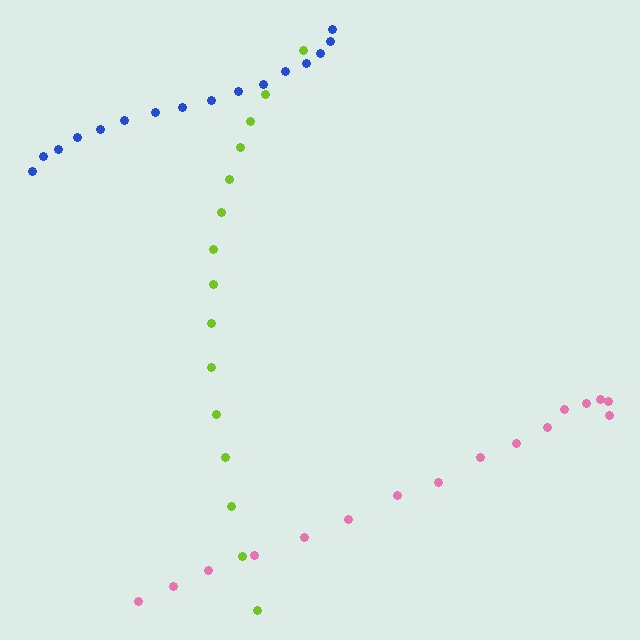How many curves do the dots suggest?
There are 3 distinct paths.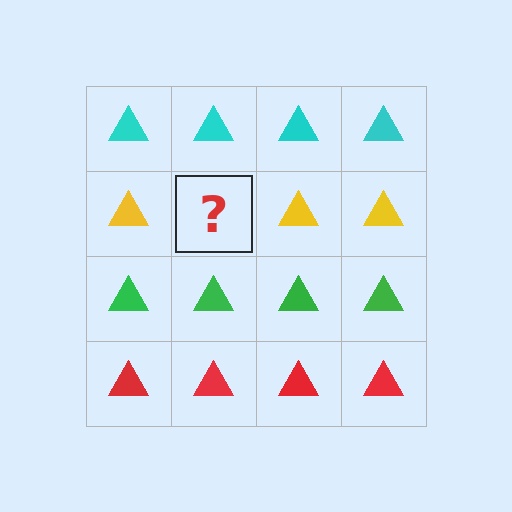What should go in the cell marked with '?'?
The missing cell should contain a yellow triangle.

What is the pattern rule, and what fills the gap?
The rule is that each row has a consistent color. The gap should be filled with a yellow triangle.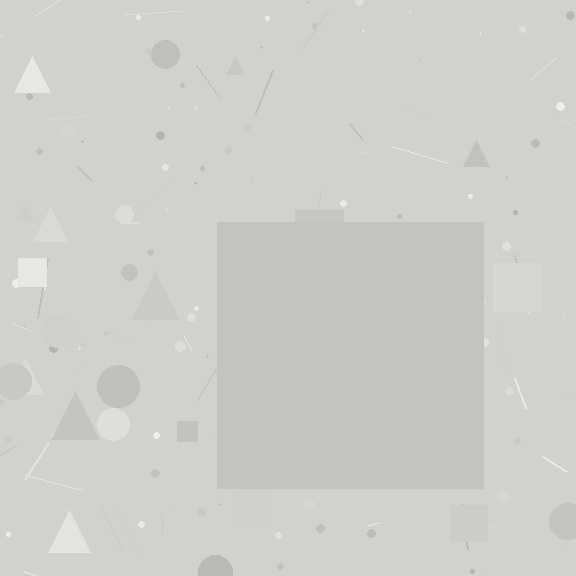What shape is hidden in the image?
A square is hidden in the image.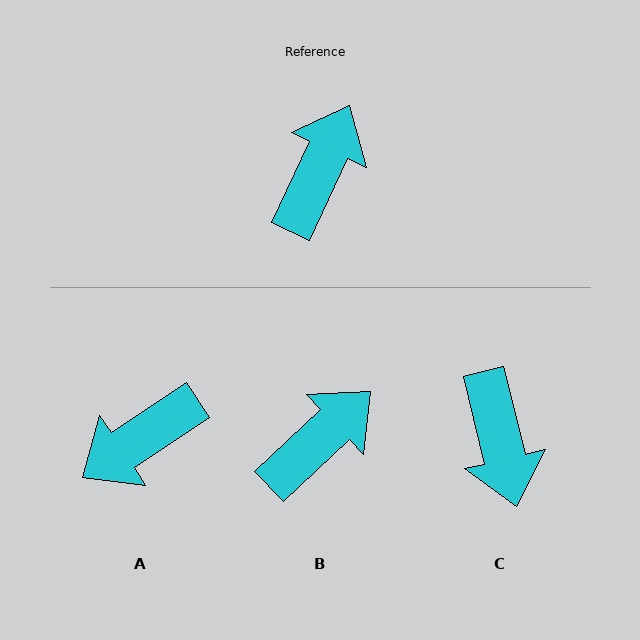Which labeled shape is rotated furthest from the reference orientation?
A, about 149 degrees away.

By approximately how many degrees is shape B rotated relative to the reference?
Approximately 22 degrees clockwise.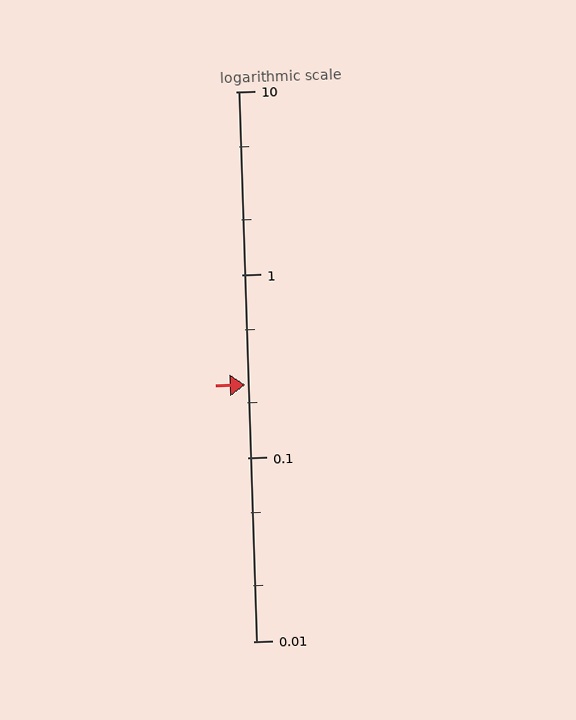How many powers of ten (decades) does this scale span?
The scale spans 3 decades, from 0.01 to 10.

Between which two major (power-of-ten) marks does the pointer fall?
The pointer is between 0.1 and 1.